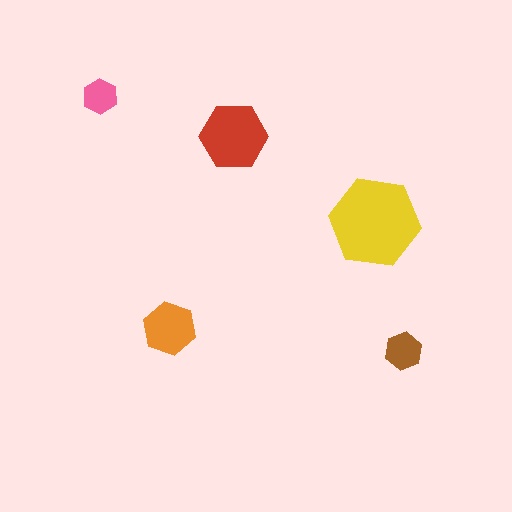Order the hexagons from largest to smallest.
the yellow one, the red one, the orange one, the brown one, the pink one.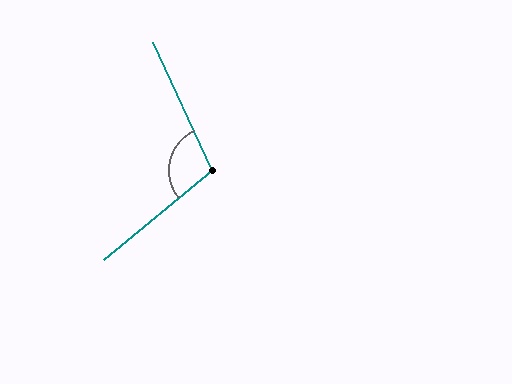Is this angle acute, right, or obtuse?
It is obtuse.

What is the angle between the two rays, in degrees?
Approximately 104 degrees.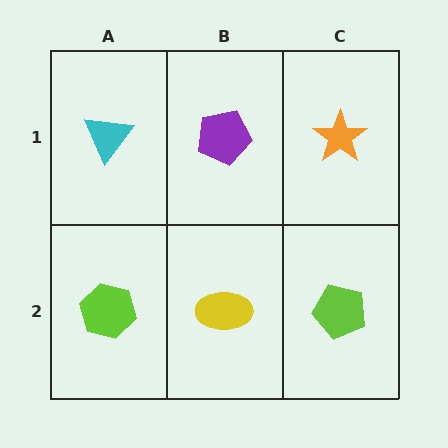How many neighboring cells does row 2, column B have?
3.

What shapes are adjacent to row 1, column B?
A yellow ellipse (row 2, column B), a cyan triangle (row 1, column A), an orange star (row 1, column C).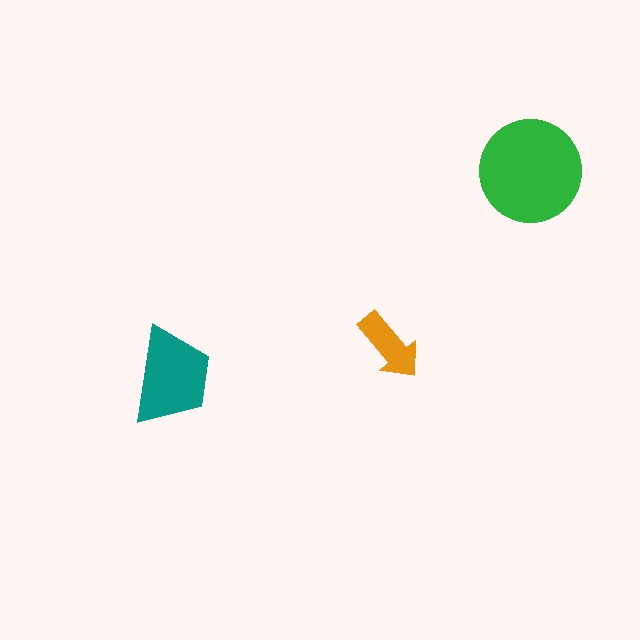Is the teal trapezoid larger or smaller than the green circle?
Smaller.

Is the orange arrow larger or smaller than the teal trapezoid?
Smaller.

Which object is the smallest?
The orange arrow.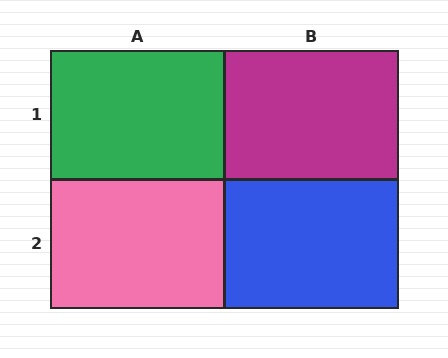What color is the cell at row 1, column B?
Magenta.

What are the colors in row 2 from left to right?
Pink, blue.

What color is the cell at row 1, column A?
Green.